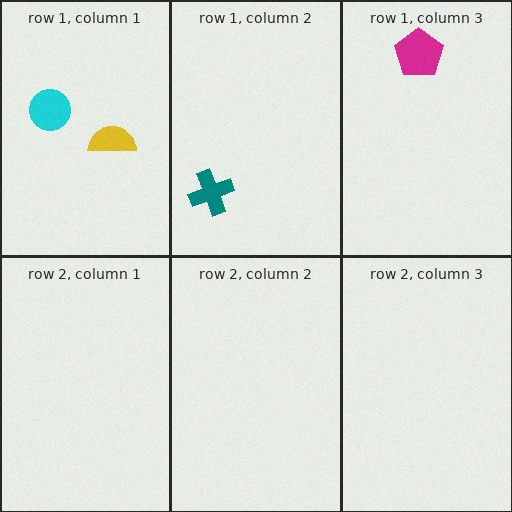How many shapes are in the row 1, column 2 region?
1.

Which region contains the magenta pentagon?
The row 1, column 3 region.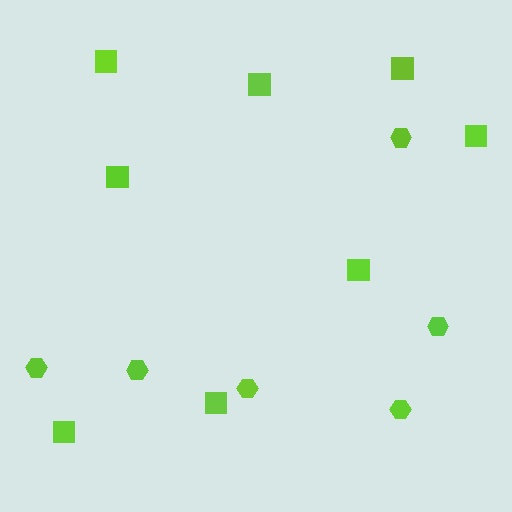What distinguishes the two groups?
There are 2 groups: one group of squares (8) and one group of hexagons (6).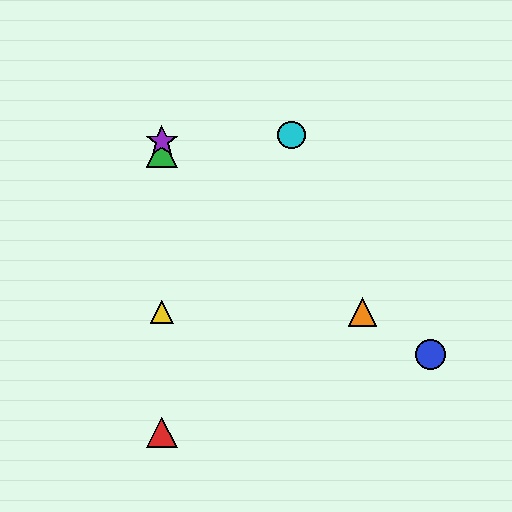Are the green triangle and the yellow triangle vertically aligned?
Yes, both are at x≈162.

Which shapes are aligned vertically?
The red triangle, the green triangle, the yellow triangle, the purple star are aligned vertically.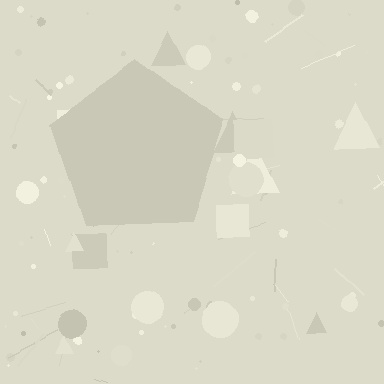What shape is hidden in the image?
A pentagon is hidden in the image.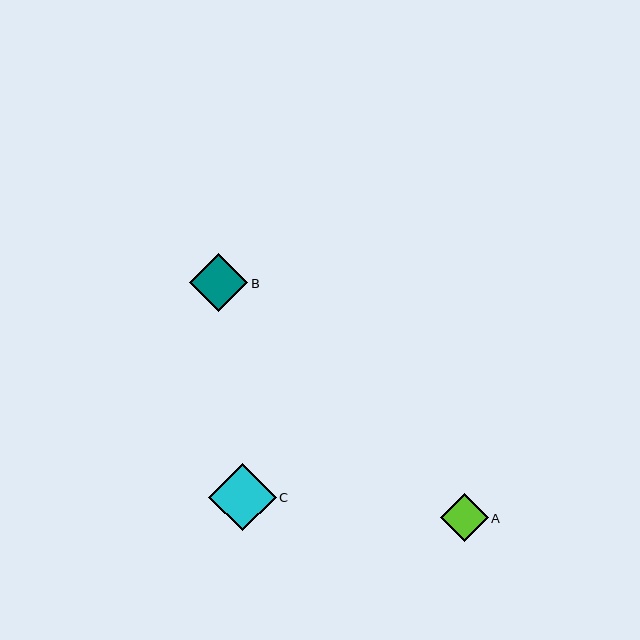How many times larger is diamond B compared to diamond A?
Diamond B is approximately 1.2 times the size of diamond A.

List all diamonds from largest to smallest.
From largest to smallest: C, B, A.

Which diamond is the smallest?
Diamond A is the smallest with a size of approximately 48 pixels.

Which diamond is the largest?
Diamond C is the largest with a size of approximately 67 pixels.